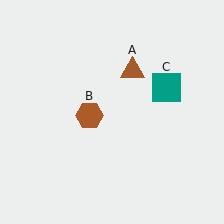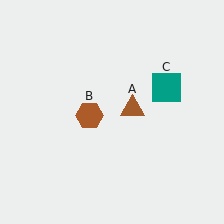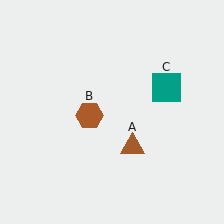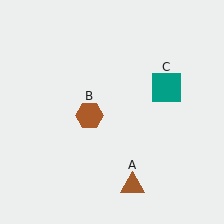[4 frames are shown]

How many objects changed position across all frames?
1 object changed position: brown triangle (object A).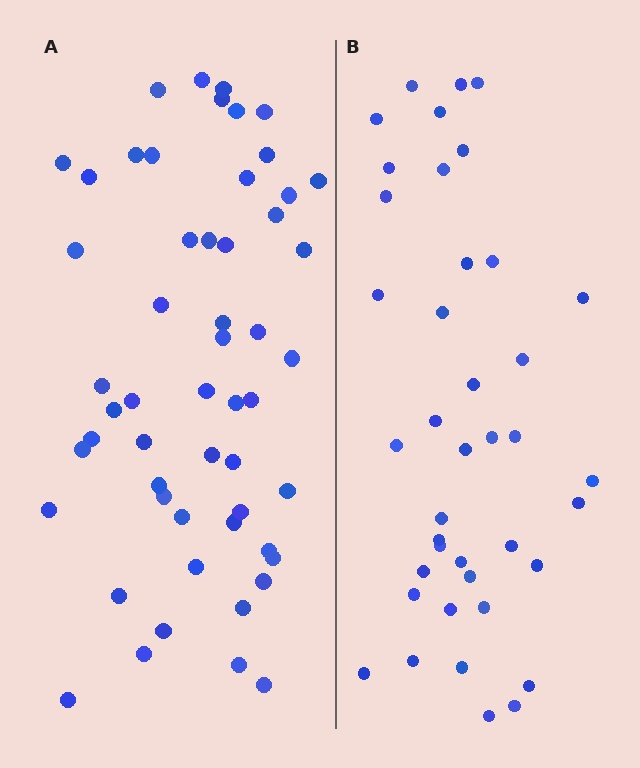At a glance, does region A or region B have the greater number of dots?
Region A (the left region) has more dots.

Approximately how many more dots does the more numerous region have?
Region A has approximately 15 more dots than region B.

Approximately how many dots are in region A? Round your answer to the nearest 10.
About 50 dots. (The exact count is 54, which rounds to 50.)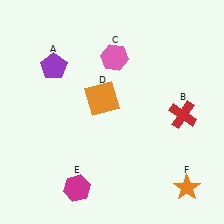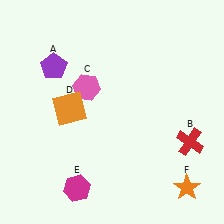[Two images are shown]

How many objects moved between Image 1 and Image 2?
3 objects moved between the two images.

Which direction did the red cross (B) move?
The red cross (B) moved down.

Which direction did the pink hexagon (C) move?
The pink hexagon (C) moved down.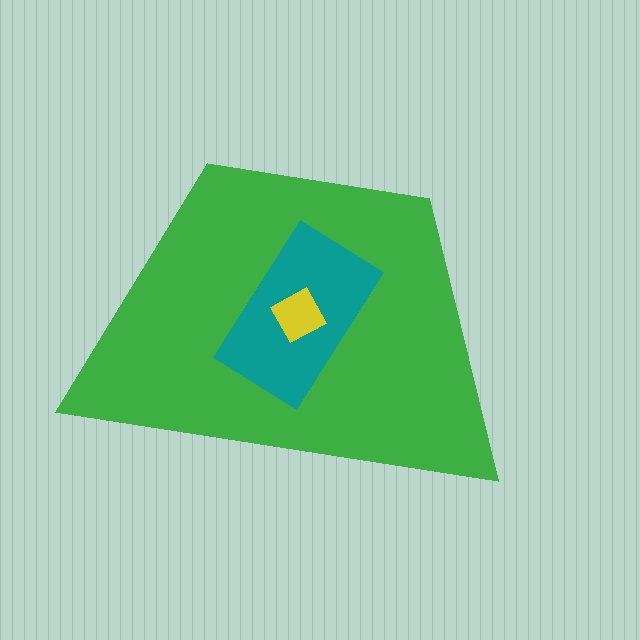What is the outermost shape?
The green trapezoid.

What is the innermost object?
The yellow square.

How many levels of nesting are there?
3.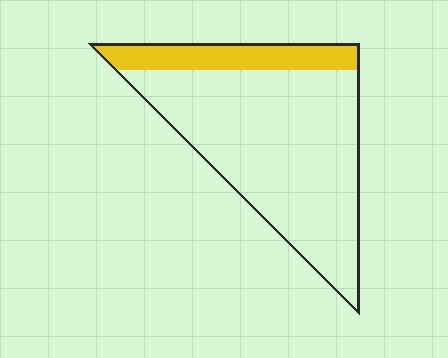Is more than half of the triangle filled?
No.